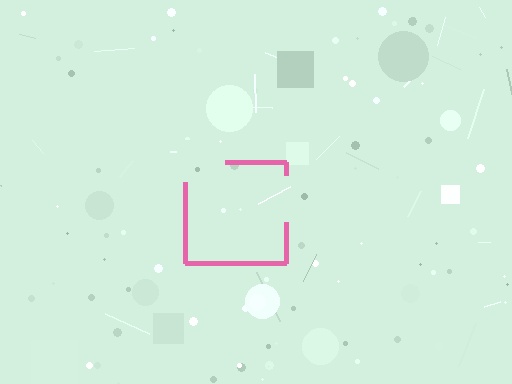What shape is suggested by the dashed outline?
The dashed outline suggests a square.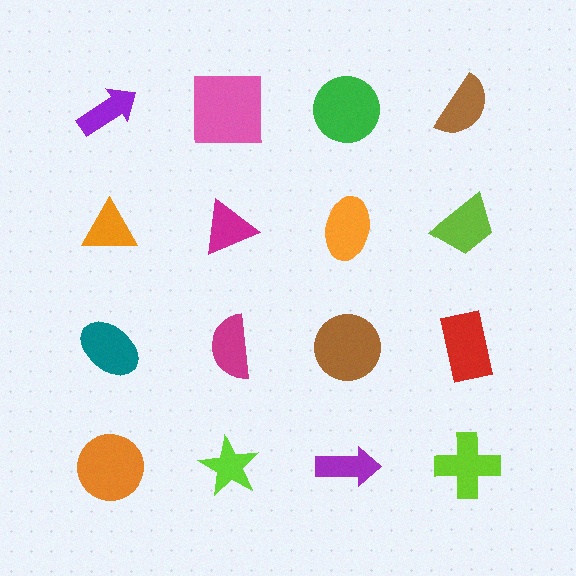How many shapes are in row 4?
4 shapes.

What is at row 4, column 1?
An orange circle.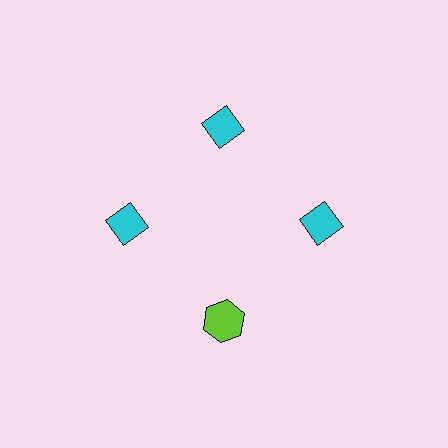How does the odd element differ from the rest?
It differs in both color (lime instead of cyan) and shape (hexagon instead of diamond).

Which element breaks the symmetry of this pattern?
The lime hexagon at roughly the 6 o'clock position breaks the symmetry. All other shapes are cyan diamonds.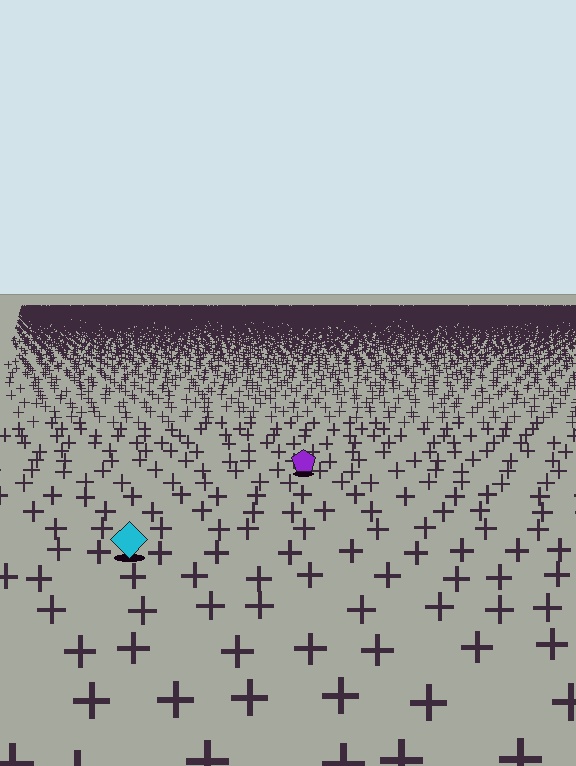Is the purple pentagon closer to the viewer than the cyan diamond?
No. The cyan diamond is closer — you can tell from the texture gradient: the ground texture is coarser near it.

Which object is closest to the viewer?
The cyan diamond is closest. The texture marks near it are larger and more spread out.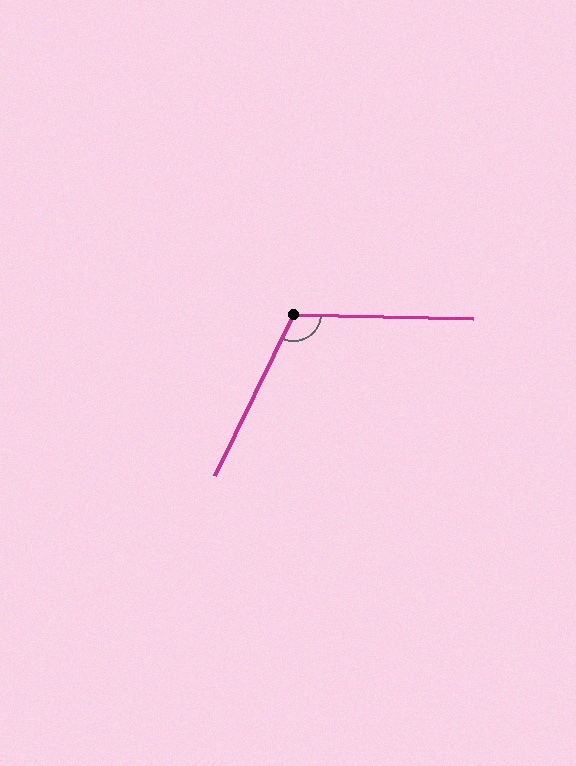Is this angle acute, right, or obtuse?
It is obtuse.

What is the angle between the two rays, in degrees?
Approximately 115 degrees.